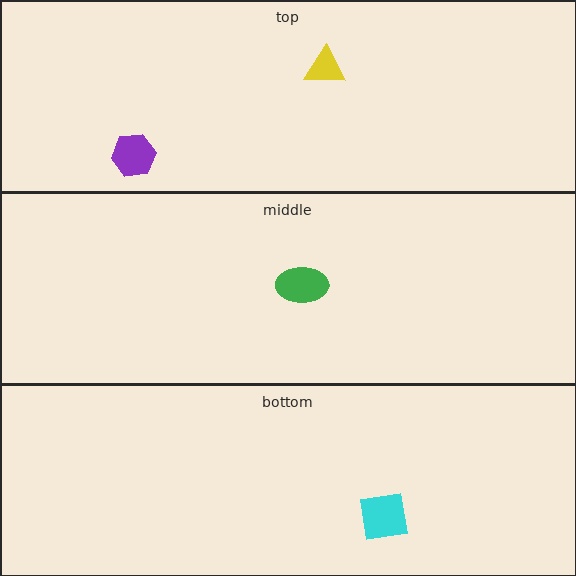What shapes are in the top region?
The yellow triangle, the purple hexagon.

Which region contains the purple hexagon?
The top region.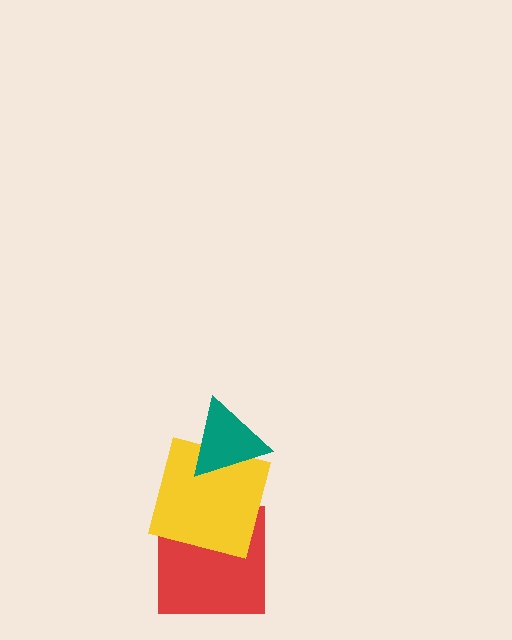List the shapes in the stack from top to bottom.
From top to bottom: the teal triangle, the yellow square, the red square.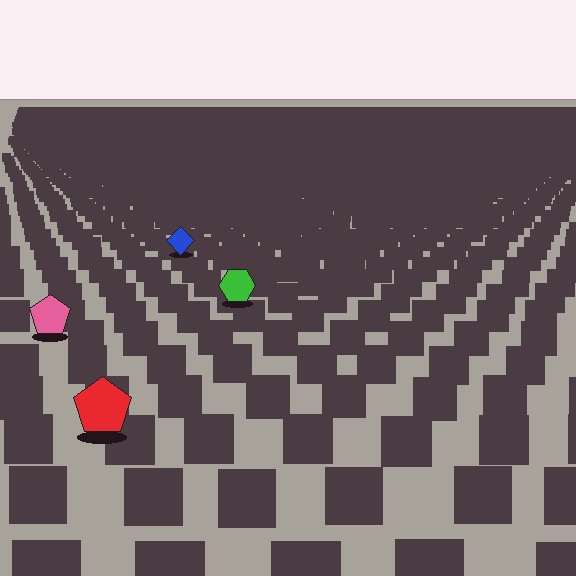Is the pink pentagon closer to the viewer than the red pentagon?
No. The red pentagon is closer — you can tell from the texture gradient: the ground texture is coarser near it.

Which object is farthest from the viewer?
The blue diamond is farthest from the viewer. It appears smaller and the ground texture around it is denser.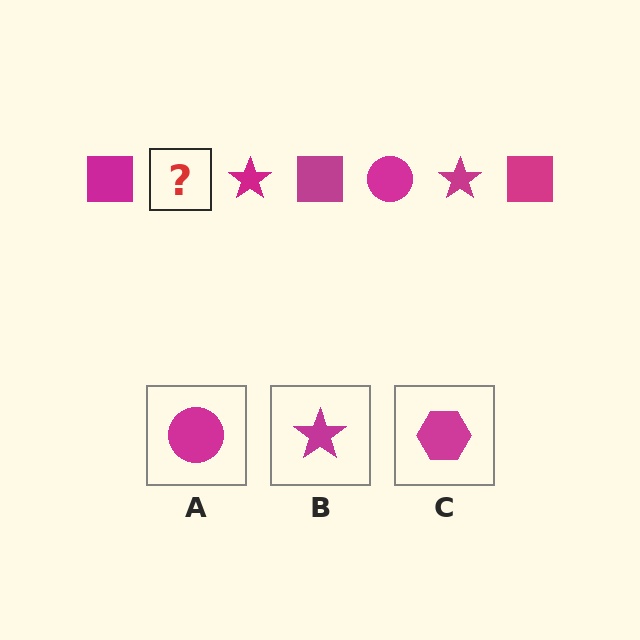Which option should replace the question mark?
Option A.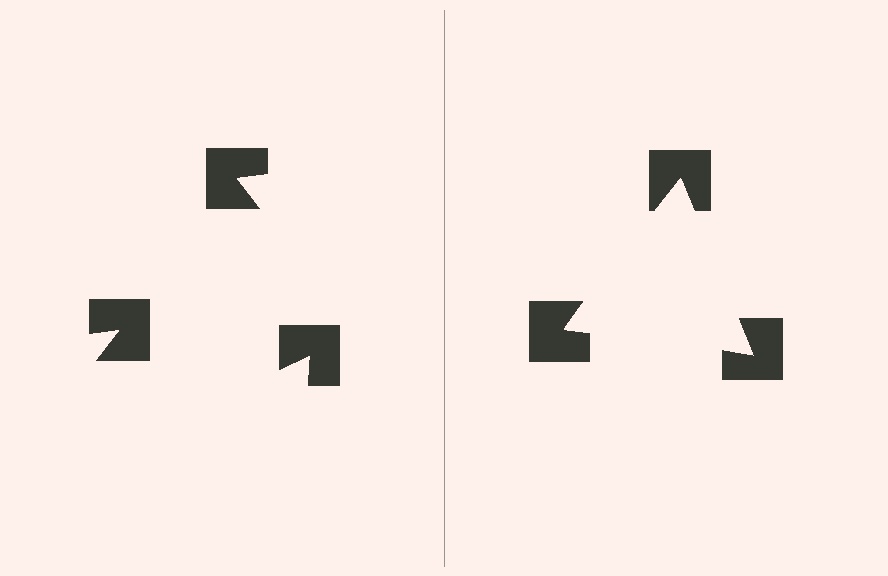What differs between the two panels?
The notched squares are positioned identically on both sides; only the wedge orientations differ. On the right they align to a triangle; on the left they are misaligned.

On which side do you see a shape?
An illusory triangle appears on the right side. On the left side the wedge cuts are rotated, so no coherent shape forms.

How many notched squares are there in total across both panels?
6 — 3 on each side.